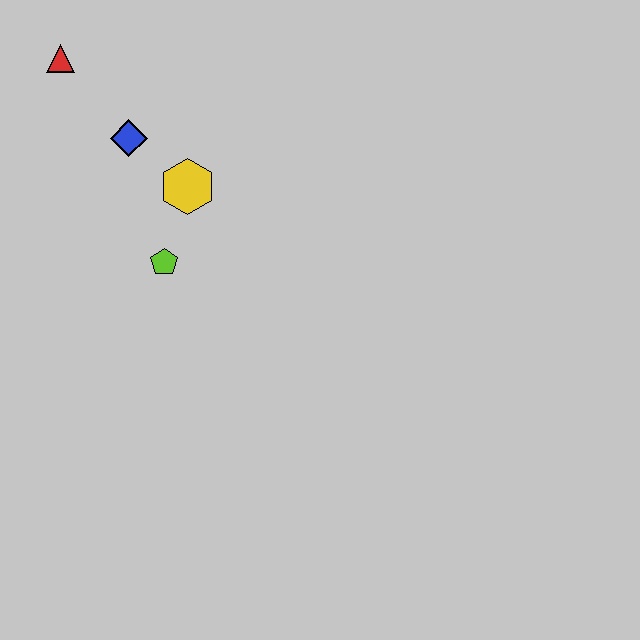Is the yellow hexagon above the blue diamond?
No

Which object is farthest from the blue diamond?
The lime pentagon is farthest from the blue diamond.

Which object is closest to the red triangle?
The blue diamond is closest to the red triangle.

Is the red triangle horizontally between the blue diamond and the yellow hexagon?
No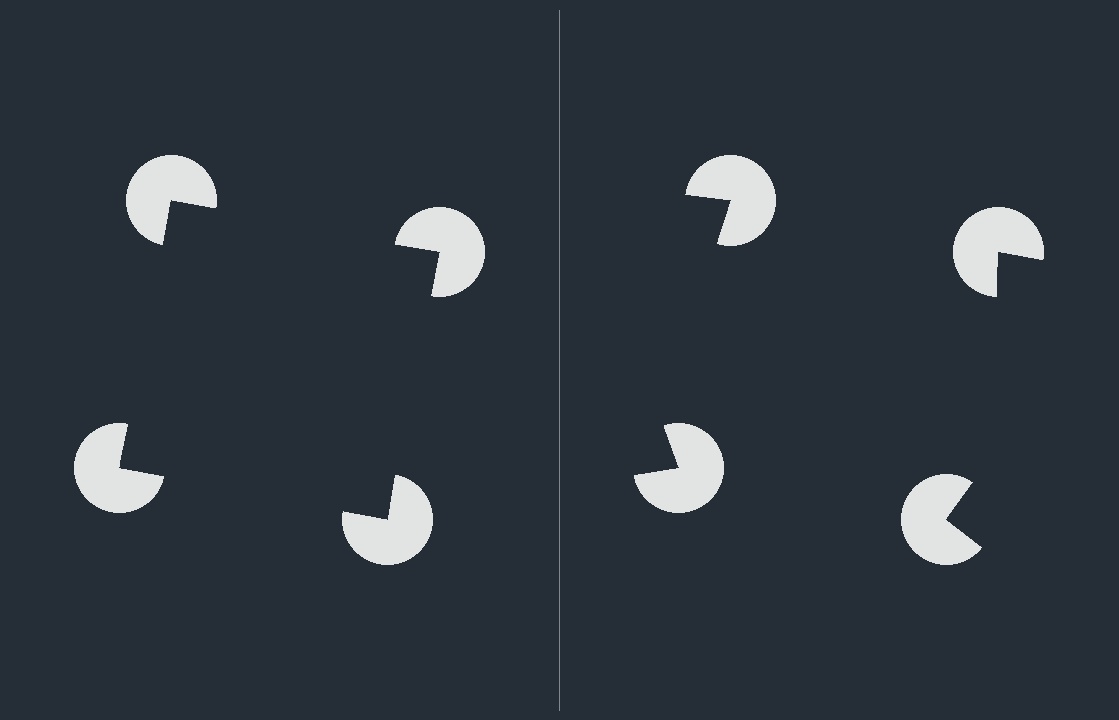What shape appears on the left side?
An illusory square.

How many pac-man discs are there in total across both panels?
8 — 4 on each side.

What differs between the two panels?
The pac-man discs are positioned identically on both sides; only the wedge orientations differ. On the left they align to a square; on the right they are misaligned.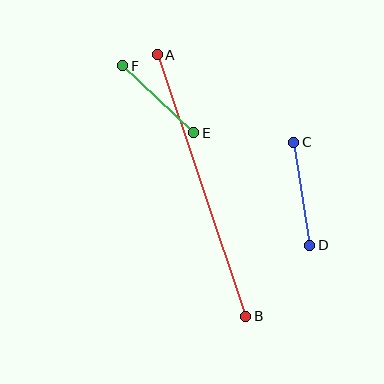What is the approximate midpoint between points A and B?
The midpoint is at approximately (202, 186) pixels.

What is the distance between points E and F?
The distance is approximately 98 pixels.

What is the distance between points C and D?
The distance is approximately 104 pixels.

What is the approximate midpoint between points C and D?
The midpoint is at approximately (302, 194) pixels.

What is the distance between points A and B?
The distance is approximately 276 pixels.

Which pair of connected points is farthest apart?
Points A and B are farthest apart.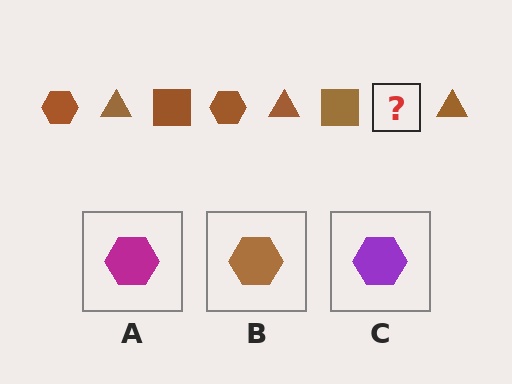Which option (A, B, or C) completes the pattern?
B.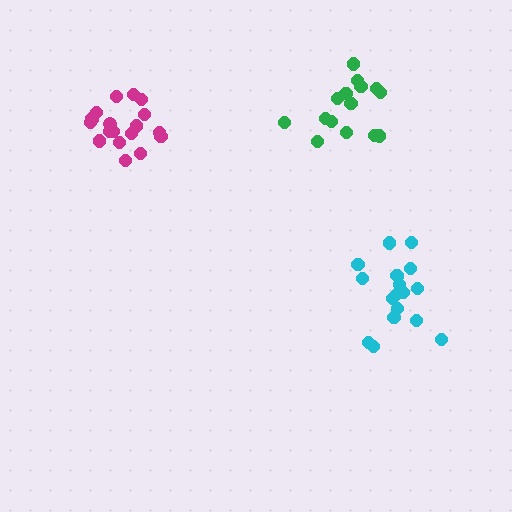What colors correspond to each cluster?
The clusters are colored: cyan, green, magenta.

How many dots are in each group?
Group 1: 18 dots, Group 2: 15 dots, Group 3: 19 dots (52 total).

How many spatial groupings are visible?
There are 3 spatial groupings.